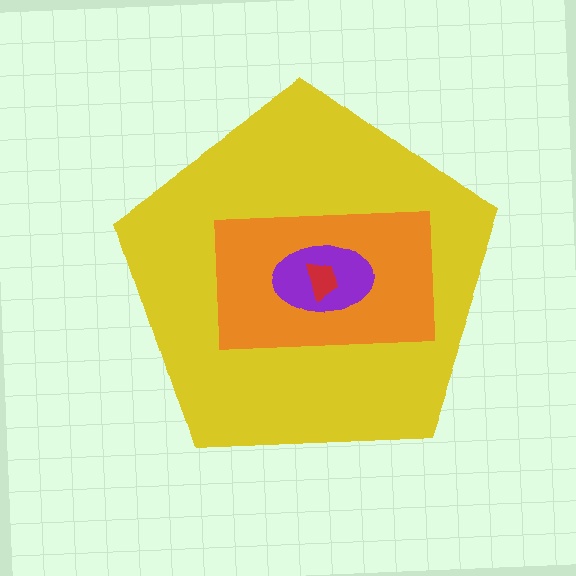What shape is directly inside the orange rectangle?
The purple ellipse.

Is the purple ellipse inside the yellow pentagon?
Yes.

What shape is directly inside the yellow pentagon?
The orange rectangle.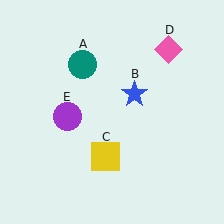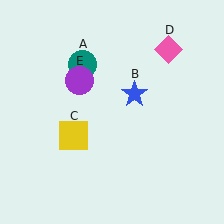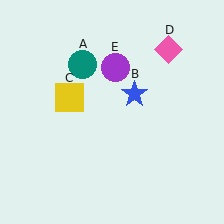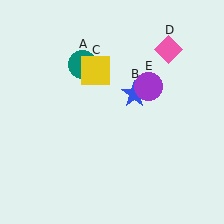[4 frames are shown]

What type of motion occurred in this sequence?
The yellow square (object C), purple circle (object E) rotated clockwise around the center of the scene.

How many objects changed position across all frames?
2 objects changed position: yellow square (object C), purple circle (object E).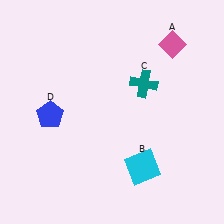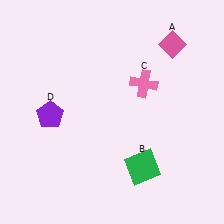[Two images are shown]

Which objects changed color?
B changed from cyan to green. C changed from teal to pink. D changed from blue to purple.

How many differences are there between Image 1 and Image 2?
There are 3 differences between the two images.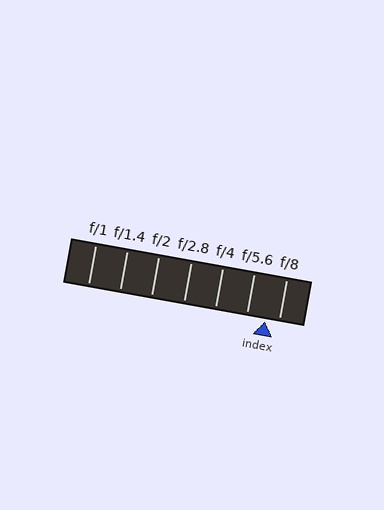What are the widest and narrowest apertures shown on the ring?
The widest aperture shown is f/1 and the narrowest is f/8.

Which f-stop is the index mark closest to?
The index mark is closest to f/8.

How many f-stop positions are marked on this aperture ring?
There are 7 f-stop positions marked.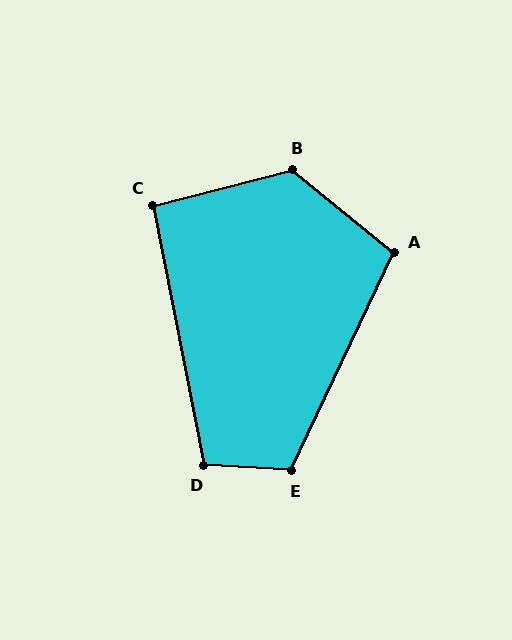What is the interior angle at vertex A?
Approximately 103 degrees (obtuse).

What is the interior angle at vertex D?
Approximately 104 degrees (obtuse).